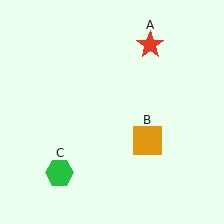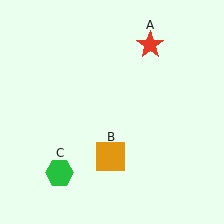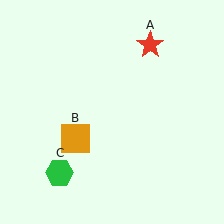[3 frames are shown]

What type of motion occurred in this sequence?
The orange square (object B) rotated clockwise around the center of the scene.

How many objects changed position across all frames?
1 object changed position: orange square (object B).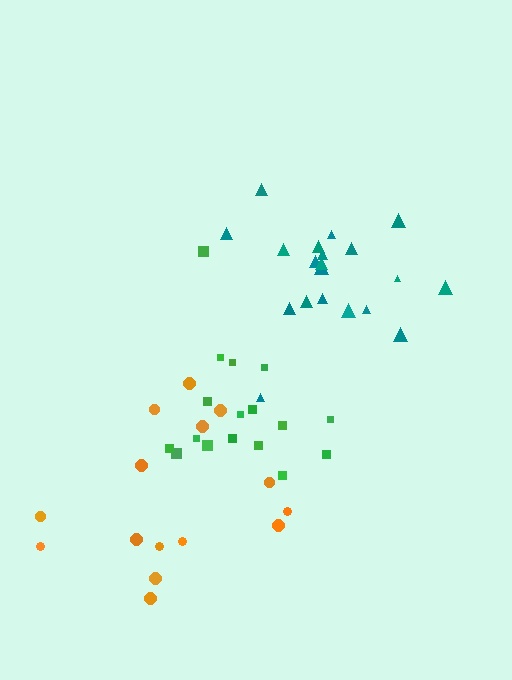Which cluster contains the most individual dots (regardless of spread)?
Teal (20).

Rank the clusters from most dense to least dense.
green, teal, orange.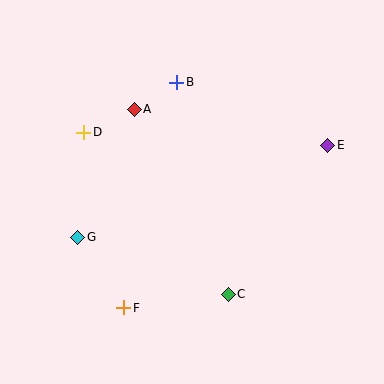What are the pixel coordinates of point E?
Point E is at (328, 145).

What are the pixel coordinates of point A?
Point A is at (134, 109).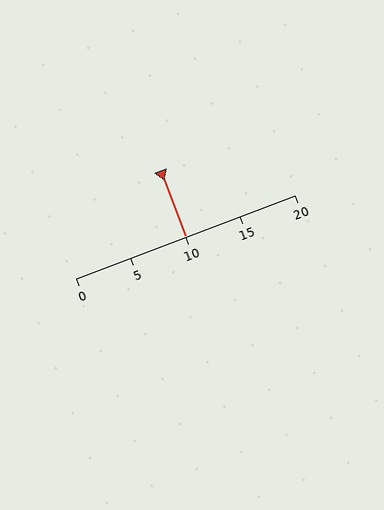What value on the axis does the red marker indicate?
The marker indicates approximately 10.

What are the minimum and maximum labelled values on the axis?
The axis runs from 0 to 20.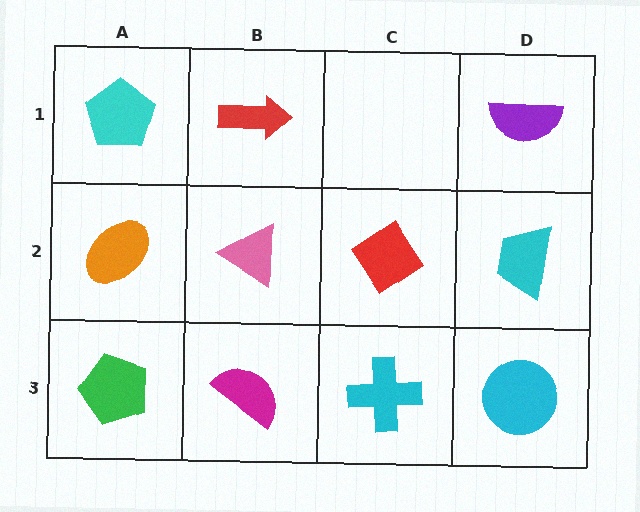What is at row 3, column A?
A green pentagon.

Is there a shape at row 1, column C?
No, that cell is empty.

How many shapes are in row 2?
4 shapes.